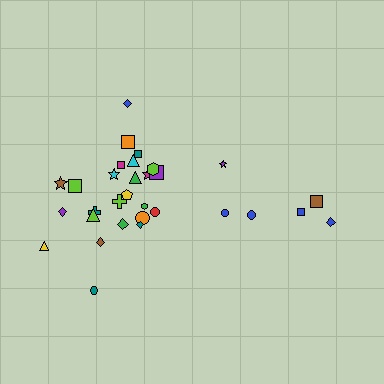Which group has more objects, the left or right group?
The left group.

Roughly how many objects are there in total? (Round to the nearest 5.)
Roughly 30 objects in total.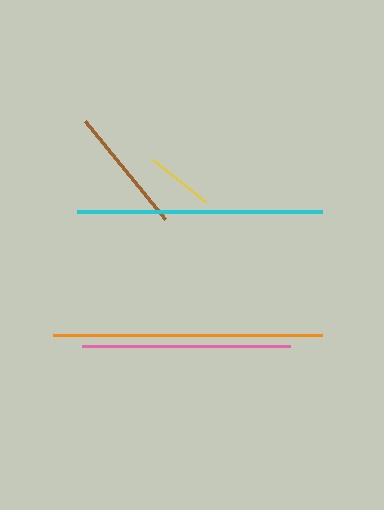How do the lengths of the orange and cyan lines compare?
The orange and cyan lines are approximately the same length.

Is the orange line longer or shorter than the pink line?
The orange line is longer than the pink line.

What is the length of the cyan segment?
The cyan segment is approximately 245 pixels long.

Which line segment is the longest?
The orange line is the longest at approximately 270 pixels.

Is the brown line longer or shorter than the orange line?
The orange line is longer than the brown line.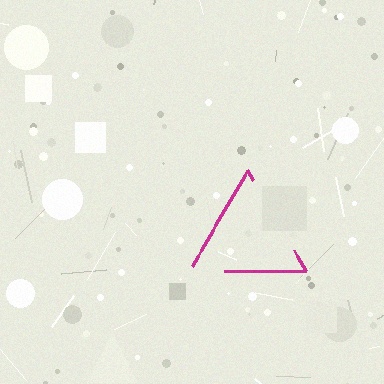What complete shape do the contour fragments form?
The contour fragments form a triangle.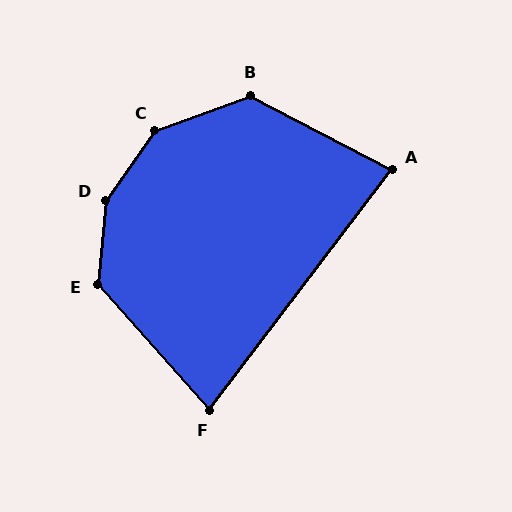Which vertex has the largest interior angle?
D, at approximately 149 degrees.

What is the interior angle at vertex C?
Approximately 146 degrees (obtuse).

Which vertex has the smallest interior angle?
F, at approximately 79 degrees.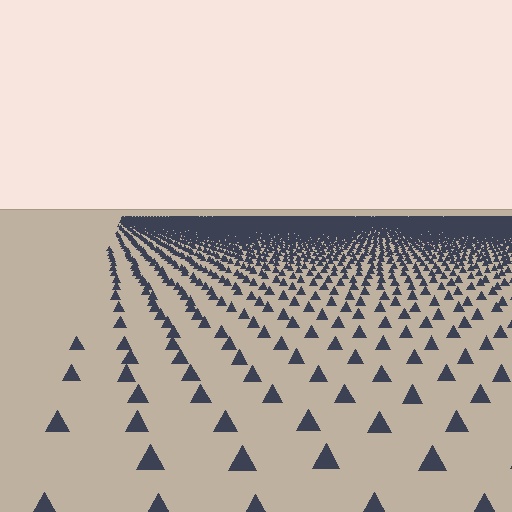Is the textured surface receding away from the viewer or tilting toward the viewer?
The surface is receding away from the viewer. Texture elements get smaller and denser toward the top.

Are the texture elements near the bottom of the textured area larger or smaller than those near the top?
Larger. Near the bottom, elements are closer to the viewer and appear at a bigger on-screen size.